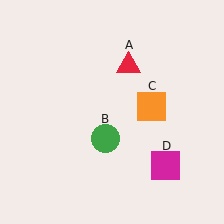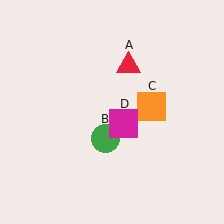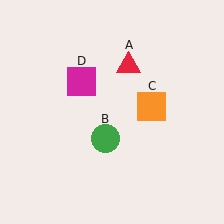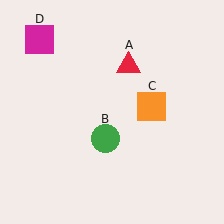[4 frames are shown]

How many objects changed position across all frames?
1 object changed position: magenta square (object D).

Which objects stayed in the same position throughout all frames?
Red triangle (object A) and green circle (object B) and orange square (object C) remained stationary.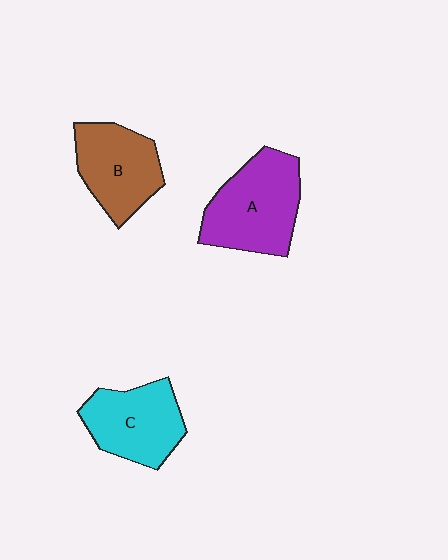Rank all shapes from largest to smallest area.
From largest to smallest: A (purple), C (cyan), B (brown).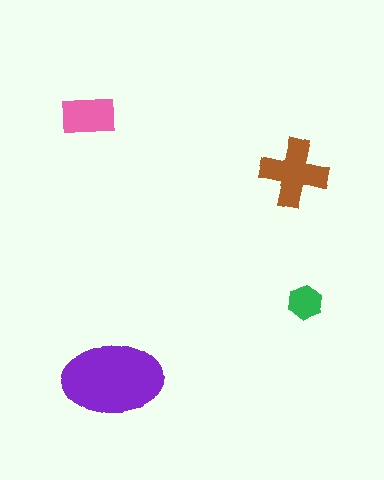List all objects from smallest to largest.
The green hexagon, the pink rectangle, the brown cross, the purple ellipse.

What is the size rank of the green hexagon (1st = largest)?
4th.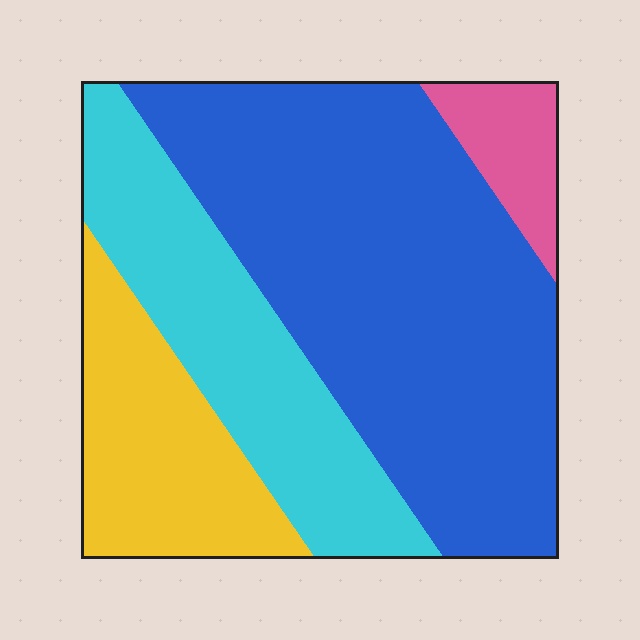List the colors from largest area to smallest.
From largest to smallest: blue, cyan, yellow, pink.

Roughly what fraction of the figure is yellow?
Yellow takes up about one sixth (1/6) of the figure.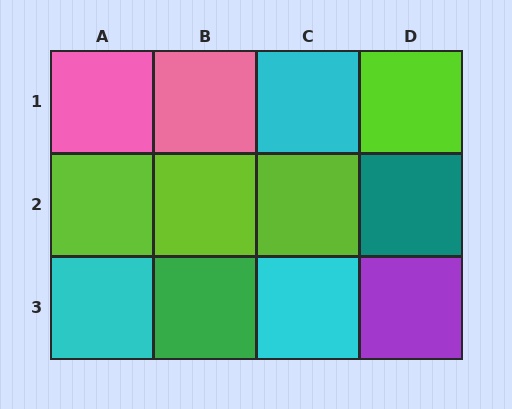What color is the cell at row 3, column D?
Purple.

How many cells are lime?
4 cells are lime.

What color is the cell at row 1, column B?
Pink.